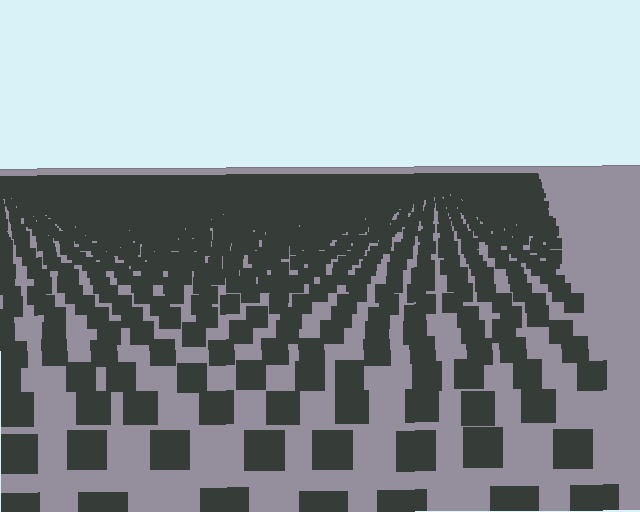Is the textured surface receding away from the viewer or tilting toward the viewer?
The surface is receding away from the viewer. Texture elements get smaller and denser toward the top.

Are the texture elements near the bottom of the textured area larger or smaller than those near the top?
Larger. Near the bottom, elements are closer to the viewer and appear at a bigger on-screen size.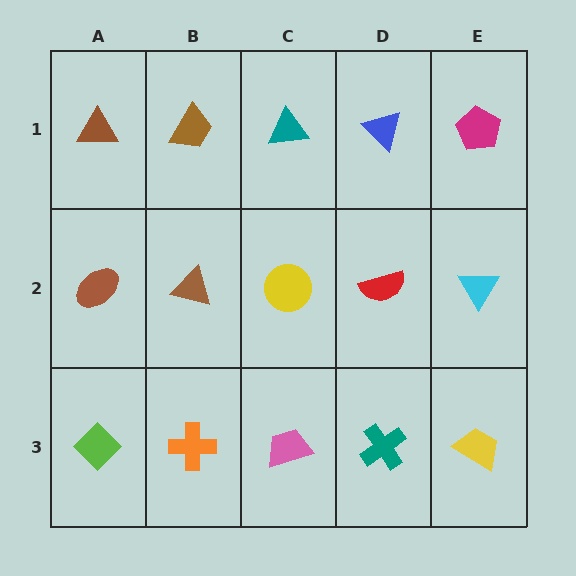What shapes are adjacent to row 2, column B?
A brown trapezoid (row 1, column B), an orange cross (row 3, column B), a brown ellipse (row 2, column A), a yellow circle (row 2, column C).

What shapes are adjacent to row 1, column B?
A brown triangle (row 2, column B), a brown triangle (row 1, column A), a teal triangle (row 1, column C).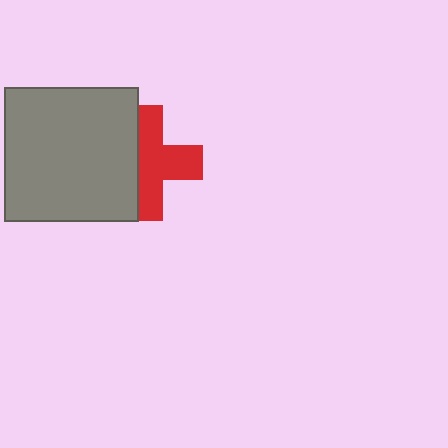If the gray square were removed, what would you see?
You would see the complete red cross.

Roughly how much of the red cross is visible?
About half of it is visible (roughly 60%).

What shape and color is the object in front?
The object in front is a gray square.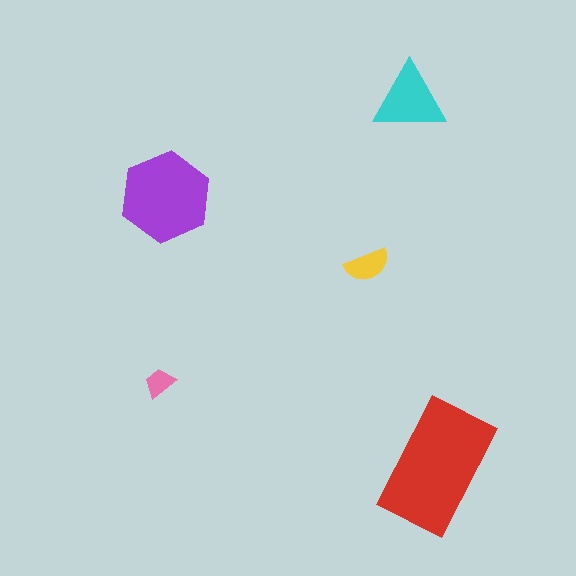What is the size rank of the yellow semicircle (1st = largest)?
4th.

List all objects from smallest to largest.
The pink trapezoid, the yellow semicircle, the cyan triangle, the purple hexagon, the red rectangle.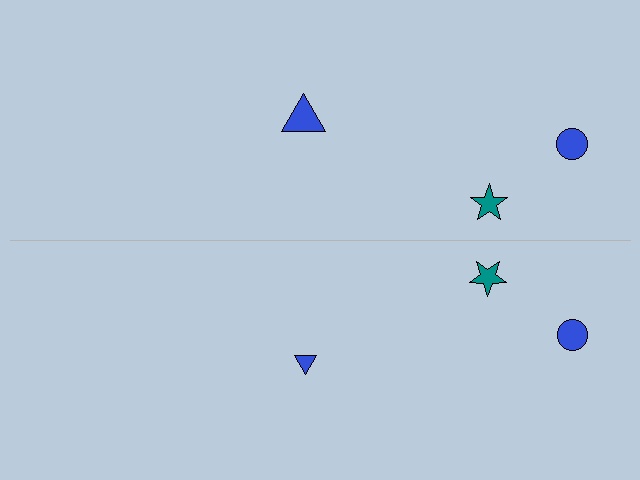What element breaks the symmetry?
The blue triangle on the bottom side has a different size than its mirror counterpart.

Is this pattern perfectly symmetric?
No, the pattern is not perfectly symmetric. The blue triangle on the bottom side has a different size than its mirror counterpart.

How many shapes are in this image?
There are 6 shapes in this image.